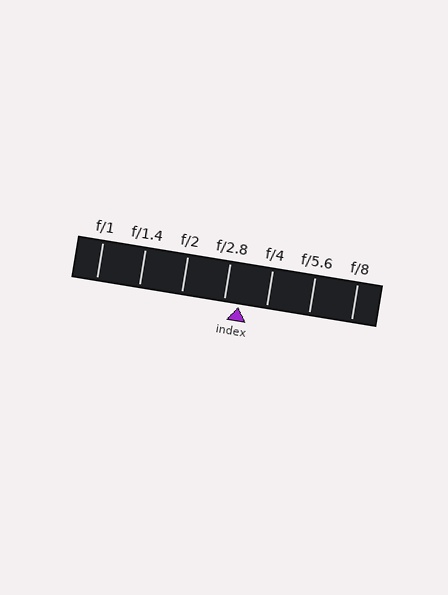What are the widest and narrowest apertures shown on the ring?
The widest aperture shown is f/1 and the narrowest is f/8.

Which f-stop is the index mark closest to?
The index mark is closest to f/2.8.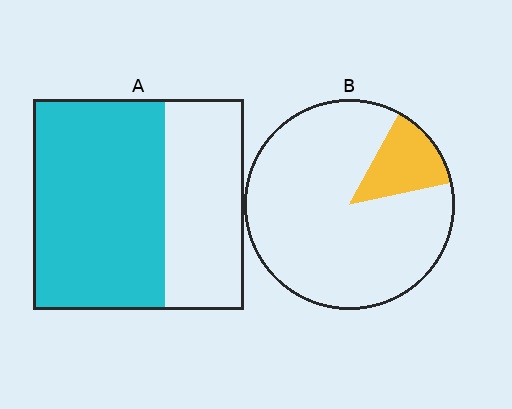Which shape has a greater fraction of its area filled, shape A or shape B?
Shape A.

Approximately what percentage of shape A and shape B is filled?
A is approximately 65% and B is approximately 15%.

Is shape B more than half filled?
No.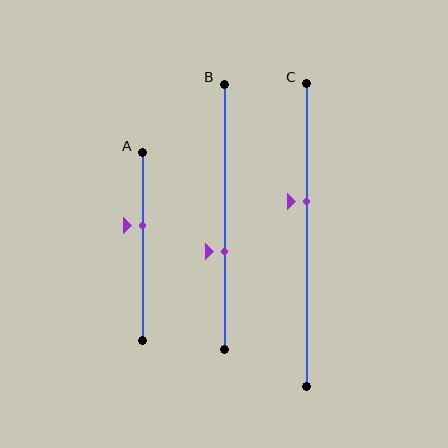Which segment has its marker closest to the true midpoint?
Segment A has its marker closest to the true midpoint.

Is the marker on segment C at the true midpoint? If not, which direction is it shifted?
No, the marker on segment C is shifted upward by about 11% of the segment length.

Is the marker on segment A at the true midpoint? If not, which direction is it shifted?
No, the marker on segment A is shifted upward by about 11% of the segment length.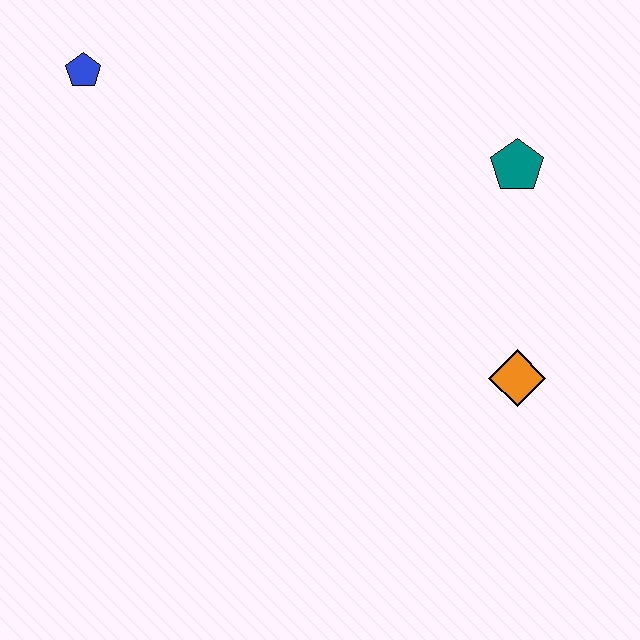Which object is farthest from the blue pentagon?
The orange diamond is farthest from the blue pentagon.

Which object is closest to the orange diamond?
The teal pentagon is closest to the orange diamond.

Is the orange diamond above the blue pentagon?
No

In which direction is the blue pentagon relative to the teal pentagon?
The blue pentagon is to the left of the teal pentagon.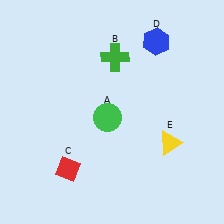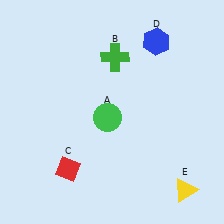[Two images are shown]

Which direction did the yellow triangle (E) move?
The yellow triangle (E) moved down.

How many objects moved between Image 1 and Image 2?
1 object moved between the two images.